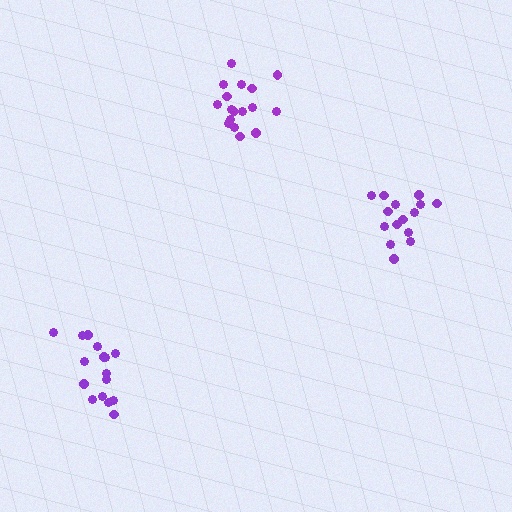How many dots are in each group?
Group 1: 15 dots, Group 2: 16 dots, Group 3: 17 dots (48 total).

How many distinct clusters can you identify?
There are 3 distinct clusters.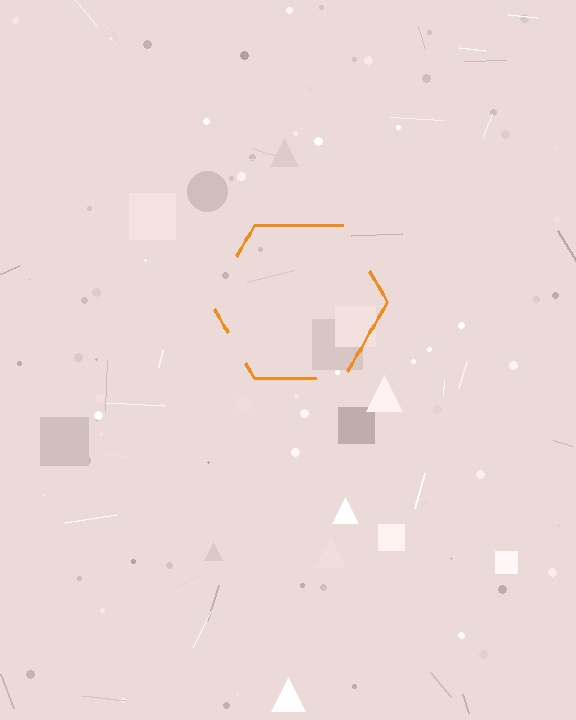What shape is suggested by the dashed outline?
The dashed outline suggests a hexagon.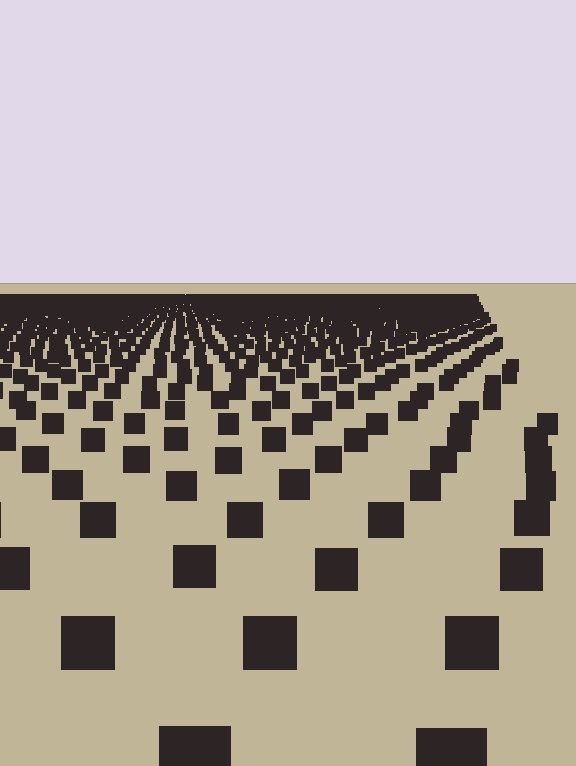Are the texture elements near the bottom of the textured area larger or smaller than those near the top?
Larger. Near the bottom, elements are closer to the viewer and appear at a bigger on-screen size.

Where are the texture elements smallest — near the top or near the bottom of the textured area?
Near the top.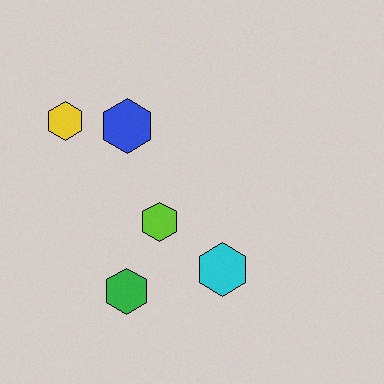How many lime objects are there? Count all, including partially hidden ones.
There is 1 lime object.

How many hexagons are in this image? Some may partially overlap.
There are 5 hexagons.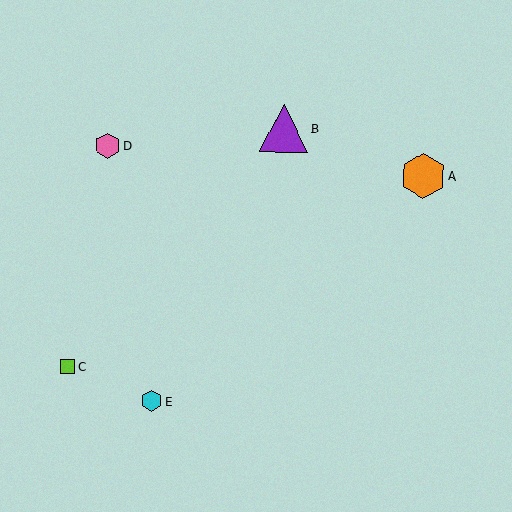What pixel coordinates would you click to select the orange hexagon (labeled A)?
Click at (423, 176) to select the orange hexagon A.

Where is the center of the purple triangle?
The center of the purple triangle is at (284, 128).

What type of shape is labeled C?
Shape C is a lime square.